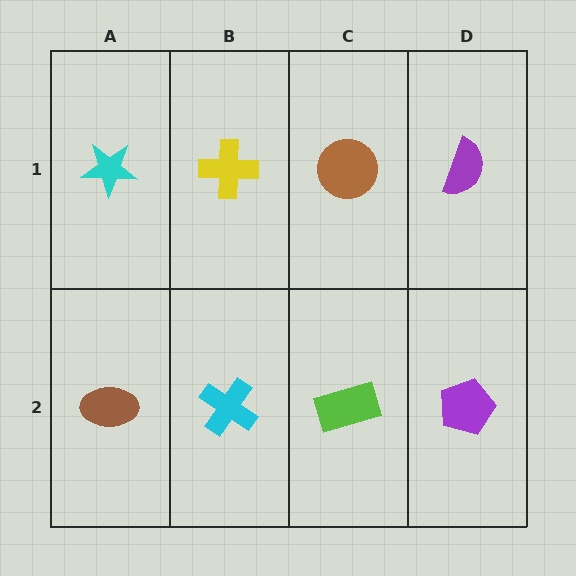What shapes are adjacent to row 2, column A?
A cyan star (row 1, column A), a cyan cross (row 2, column B).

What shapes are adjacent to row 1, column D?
A purple pentagon (row 2, column D), a brown circle (row 1, column C).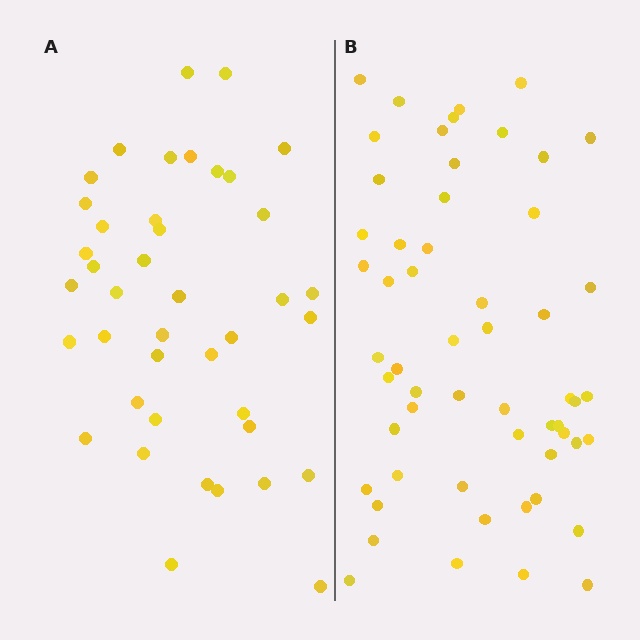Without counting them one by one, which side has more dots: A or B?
Region B (the right region) has more dots.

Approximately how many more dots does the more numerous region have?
Region B has approximately 15 more dots than region A.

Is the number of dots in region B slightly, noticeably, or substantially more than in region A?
Region B has noticeably more, but not dramatically so. The ratio is roughly 1.4 to 1.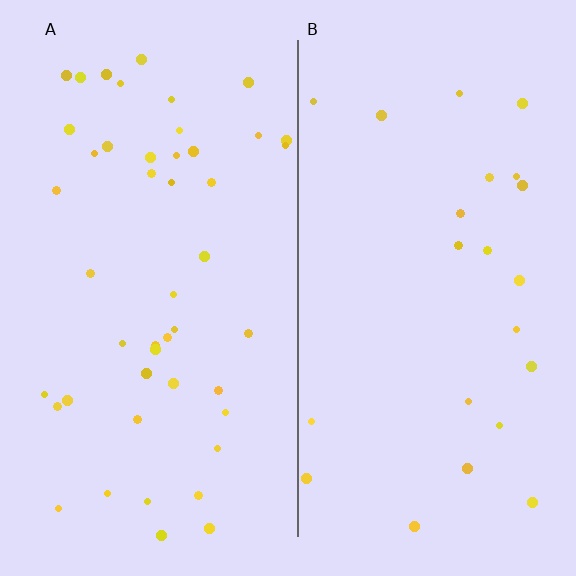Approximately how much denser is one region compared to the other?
Approximately 2.1× — region A over region B.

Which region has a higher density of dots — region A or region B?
A (the left).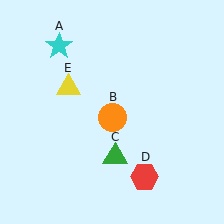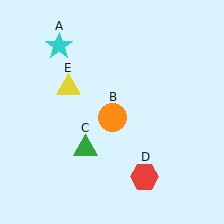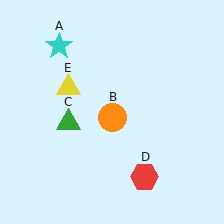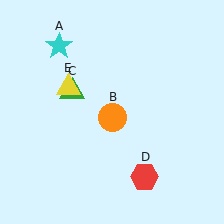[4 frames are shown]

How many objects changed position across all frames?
1 object changed position: green triangle (object C).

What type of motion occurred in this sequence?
The green triangle (object C) rotated clockwise around the center of the scene.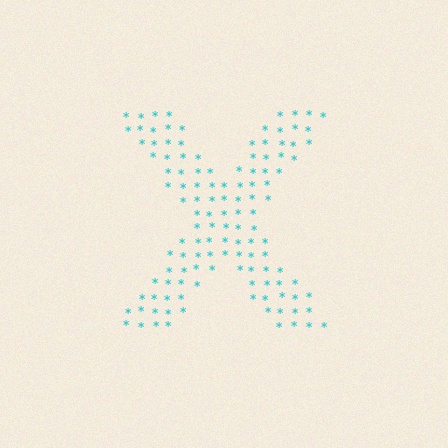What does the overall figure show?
The overall figure shows the letter X.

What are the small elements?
The small elements are asterisks.